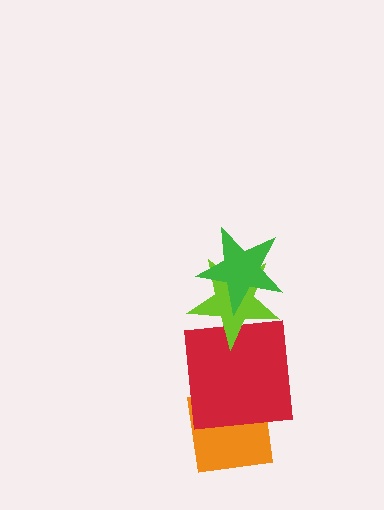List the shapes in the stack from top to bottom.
From top to bottom: the green star, the lime star, the red square, the orange square.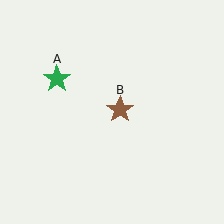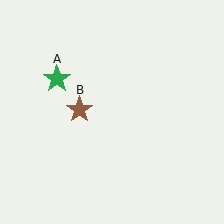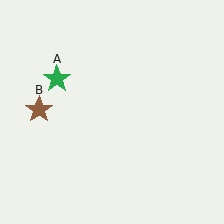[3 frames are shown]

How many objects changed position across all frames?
1 object changed position: brown star (object B).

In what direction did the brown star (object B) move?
The brown star (object B) moved left.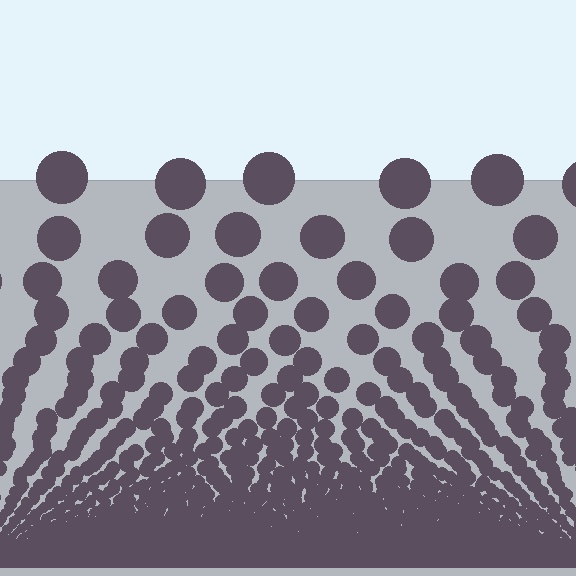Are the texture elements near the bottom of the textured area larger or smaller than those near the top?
Smaller. The gradient is inverted — elements near the bottom are smaller and denser.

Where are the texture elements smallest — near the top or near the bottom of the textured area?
Near the bottom.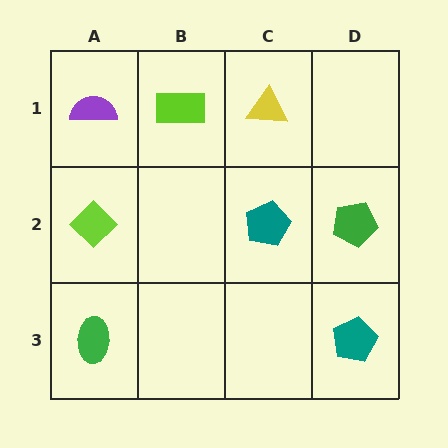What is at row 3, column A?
A green ellipse.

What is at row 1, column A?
A purple semicircle.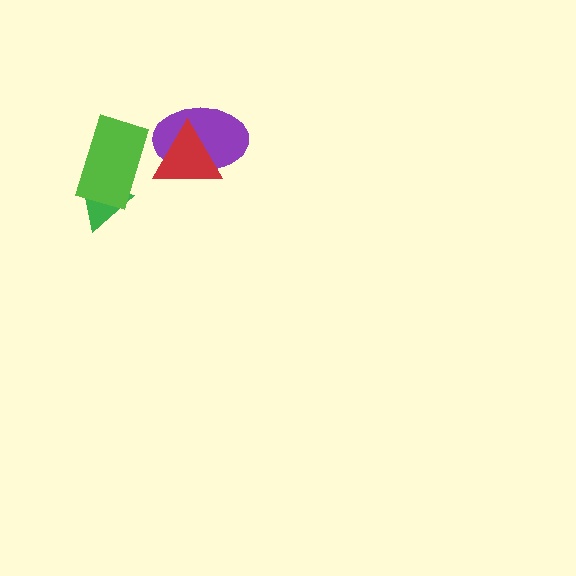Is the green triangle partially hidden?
Yes, it is partially covered by another shape.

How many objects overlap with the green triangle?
1 object overlaps with the green triangle.